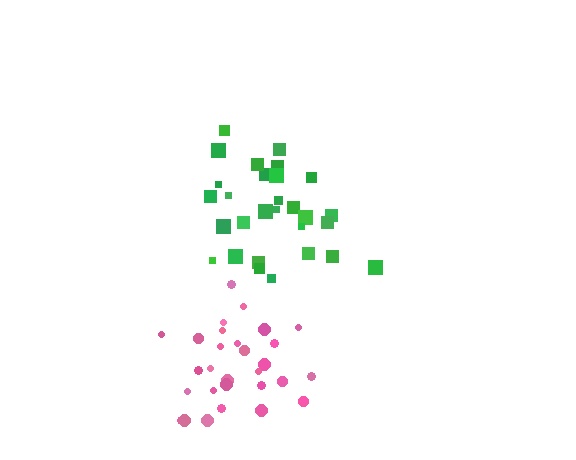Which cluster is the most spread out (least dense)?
Pink.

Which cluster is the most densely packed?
Green.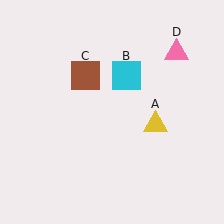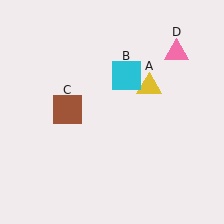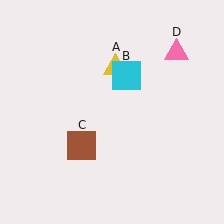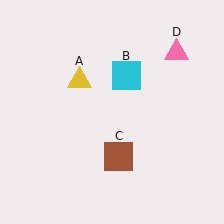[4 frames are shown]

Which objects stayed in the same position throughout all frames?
Cyan square (object B) and pink triangle (object D) remained stationary.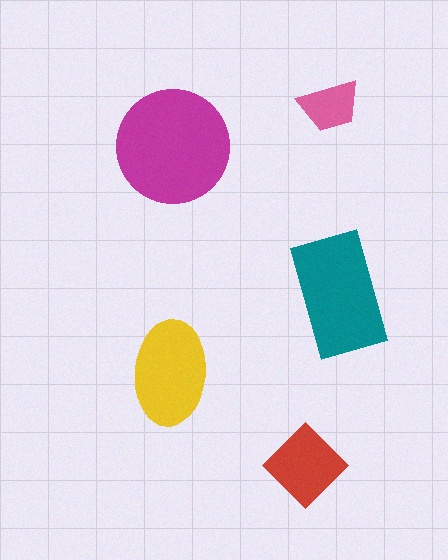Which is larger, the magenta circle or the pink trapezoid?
The magenta circle.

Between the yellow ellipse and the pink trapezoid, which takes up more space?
The yellow ellipse.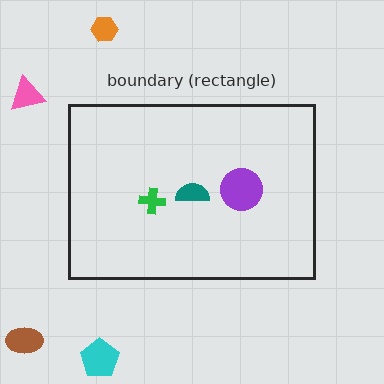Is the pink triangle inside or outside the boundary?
Outside.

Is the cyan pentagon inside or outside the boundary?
Outside.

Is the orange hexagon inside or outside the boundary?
Outside.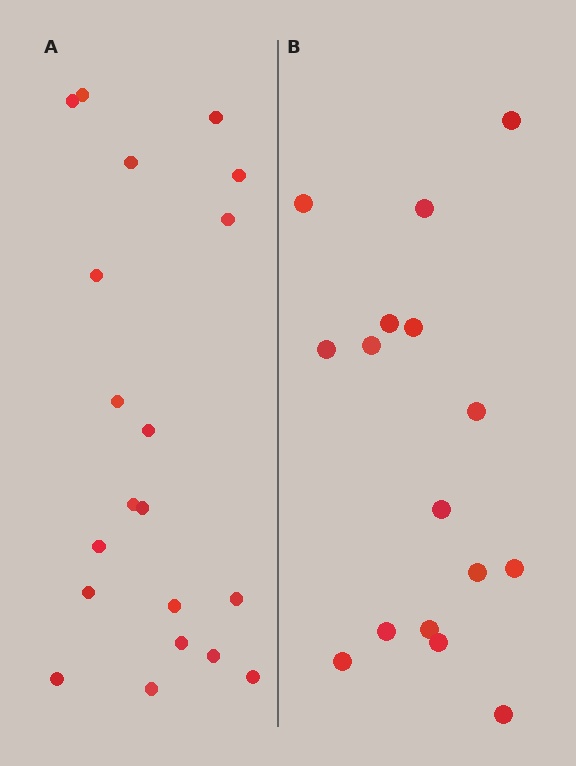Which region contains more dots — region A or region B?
Region A (the left region) has more dots.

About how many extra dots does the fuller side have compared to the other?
Region A has about 4 more dots than region B.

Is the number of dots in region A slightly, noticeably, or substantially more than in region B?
Region A has noticeably more, but not dramatically so. The ratio is roughly 1.2 to 1.